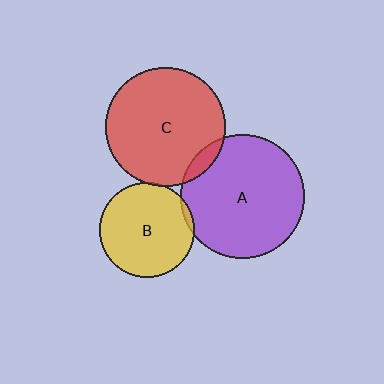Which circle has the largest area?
Circle A (purple).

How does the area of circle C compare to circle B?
Approximately 1.6 times.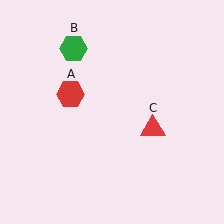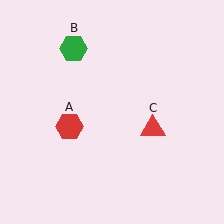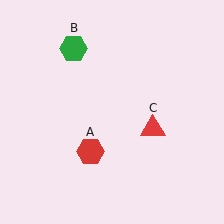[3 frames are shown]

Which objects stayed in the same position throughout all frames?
Green hexagon (object B) and red triangle (object C) remained stationary.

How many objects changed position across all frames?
1 object changed position: red hexagon (object A).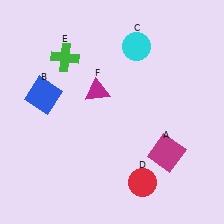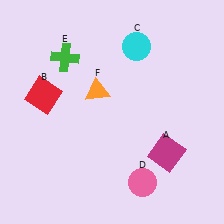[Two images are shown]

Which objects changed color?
B changed from blue to red. D changed from red to pink. F changed from magenta to orange.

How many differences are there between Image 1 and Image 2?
There are 3 differences between the two images.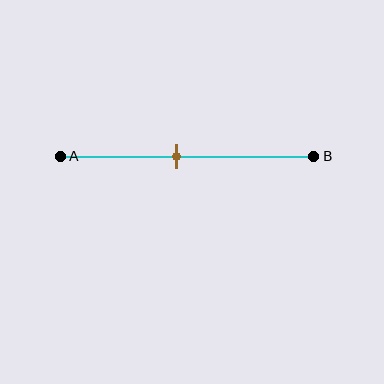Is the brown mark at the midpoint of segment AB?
No, the mark is at about 45% from A, not at the 50% midpoint.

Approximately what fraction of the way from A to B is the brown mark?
The brown mark is approximately 45% of the way from A to B.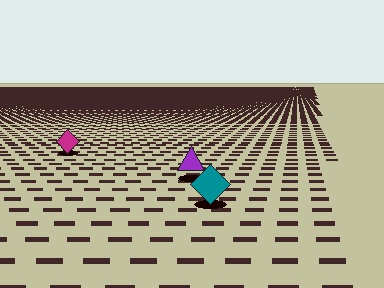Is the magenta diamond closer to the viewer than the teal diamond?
No. The teal diamond is closer — you can tell from the texture gradient: the ground texture is coarser near it.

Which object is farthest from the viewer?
The magenta diamond is farthest from the viewer. It appears smaller and the ground texture around it is denser.